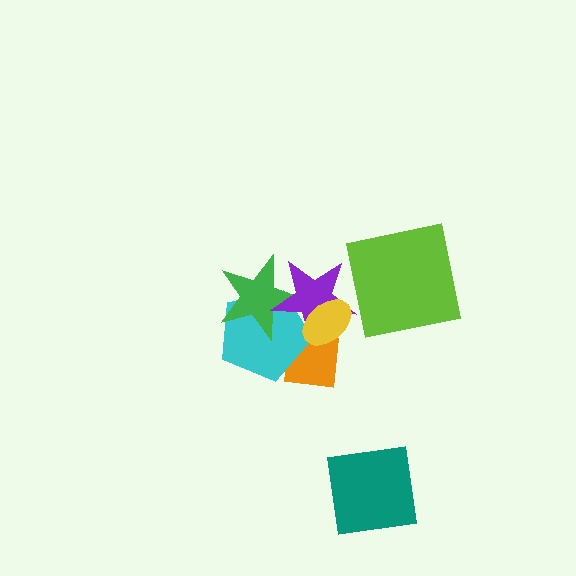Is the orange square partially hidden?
Yes, it is partially covered by another shape.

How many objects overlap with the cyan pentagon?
4 objects overlap with the cyan pentagon.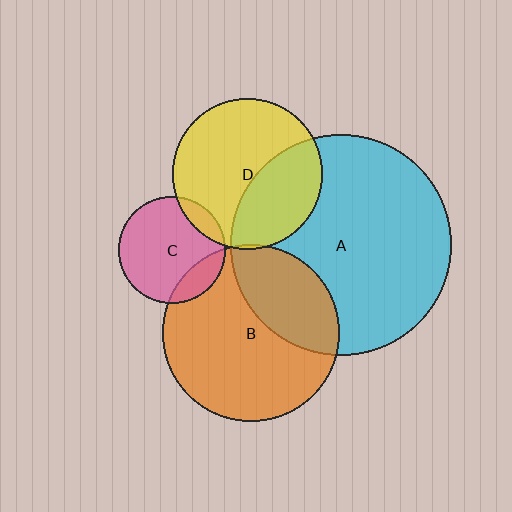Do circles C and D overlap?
Yes.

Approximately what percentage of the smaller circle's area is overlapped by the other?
Approximately 10%.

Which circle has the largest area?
Circle A (cyan).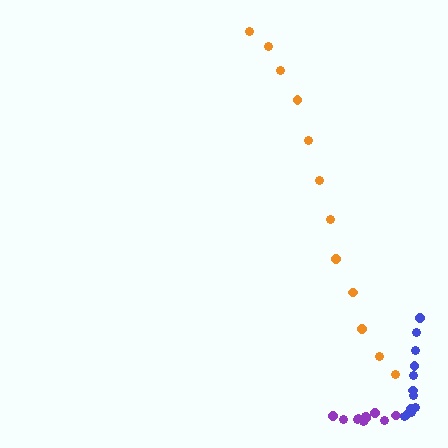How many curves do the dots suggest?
There are 3 distinct paths.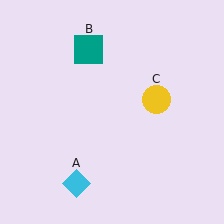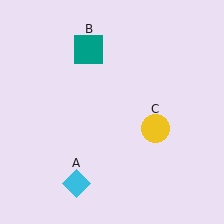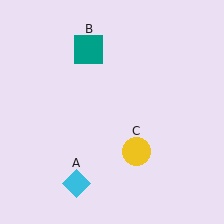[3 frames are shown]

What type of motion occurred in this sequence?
The yellow circle (object C) rotated clockwise around the center of the scene.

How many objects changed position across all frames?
1 object changed position: yellow circle (object C).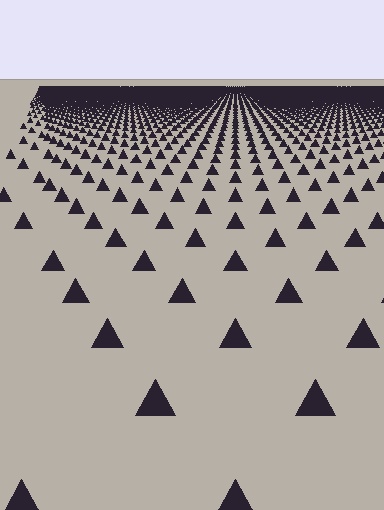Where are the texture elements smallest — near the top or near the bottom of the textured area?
Near the top.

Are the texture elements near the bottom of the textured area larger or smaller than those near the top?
Larger. Near the bottom, elements are closer to the viewer and appear at a bigger on-screen size.